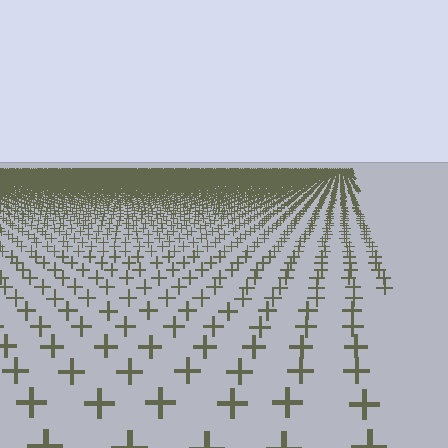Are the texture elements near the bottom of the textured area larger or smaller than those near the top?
Larger. Near the bottom, elements are closer to the viewer and appear at a bigger on-screen size.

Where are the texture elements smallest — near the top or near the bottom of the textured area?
Near the top.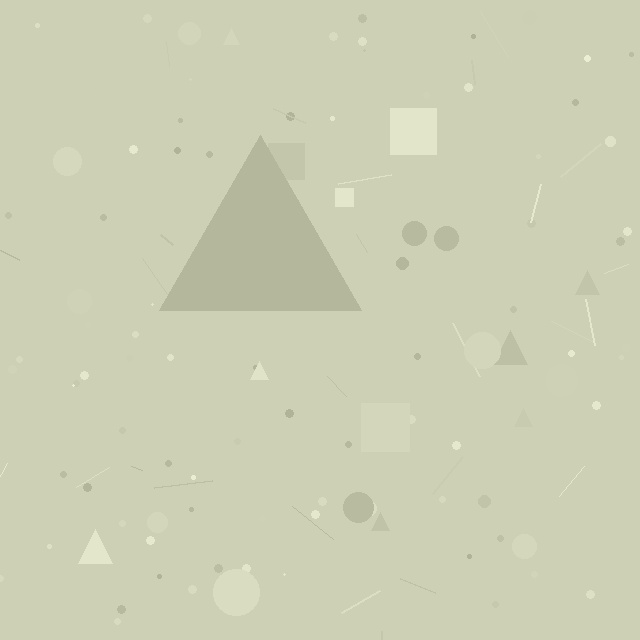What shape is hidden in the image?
A triangle is hidden in the image.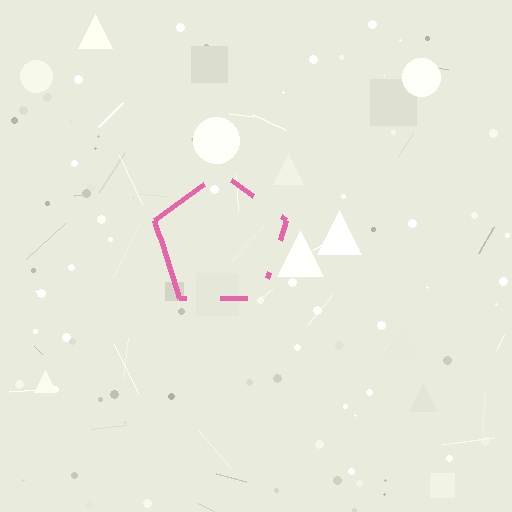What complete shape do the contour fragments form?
The contour fragments form a pentagon.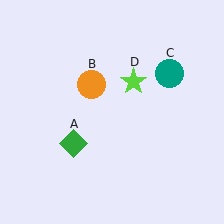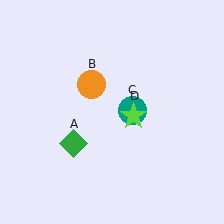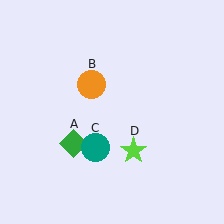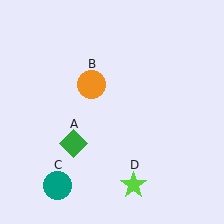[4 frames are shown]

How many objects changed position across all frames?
2 objects changed position: teal circle (object C), lime star (object D).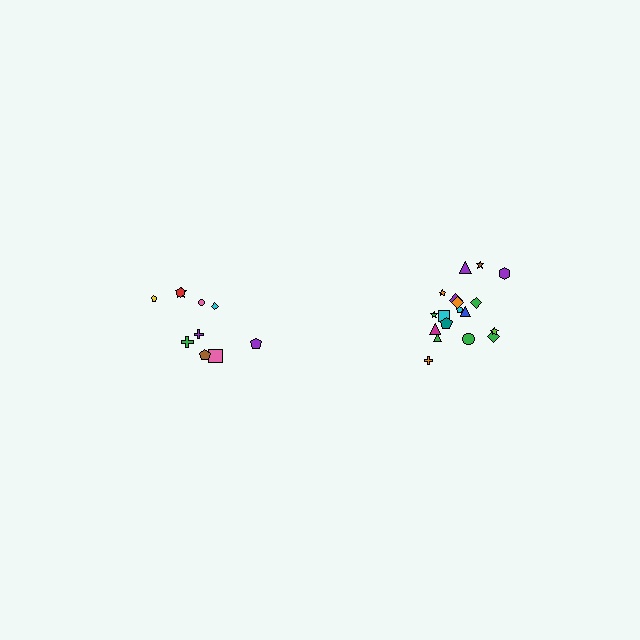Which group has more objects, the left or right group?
The right group.